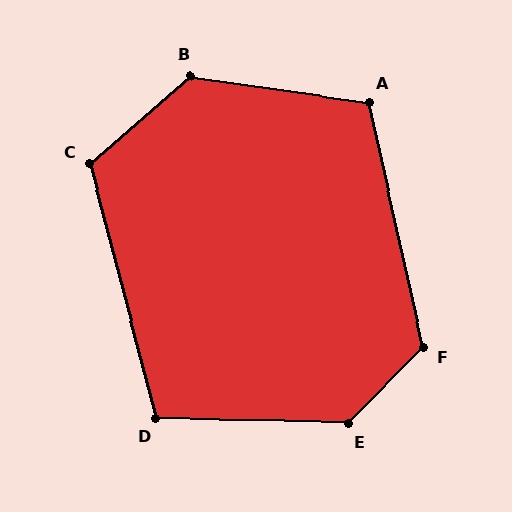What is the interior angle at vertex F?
Approximately 123 degrees (obtuse).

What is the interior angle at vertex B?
Approximately 131 degrees (obtuse).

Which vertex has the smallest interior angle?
D, at approximately 106 degrees.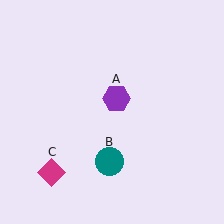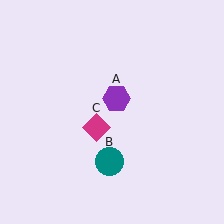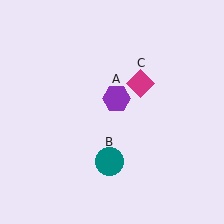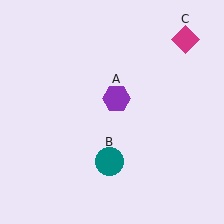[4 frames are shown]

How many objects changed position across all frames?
1 object changed position: magenta diamond (object C).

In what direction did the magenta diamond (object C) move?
The magenta diamond (object C) moved up and to the right.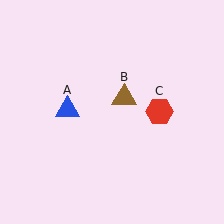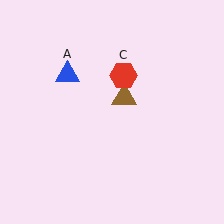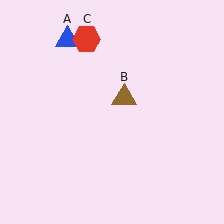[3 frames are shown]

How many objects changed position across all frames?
2 objects changed position: blue triangle (object A), red hexagon (object C).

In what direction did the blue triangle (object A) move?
The blue triangle (object A) moved up.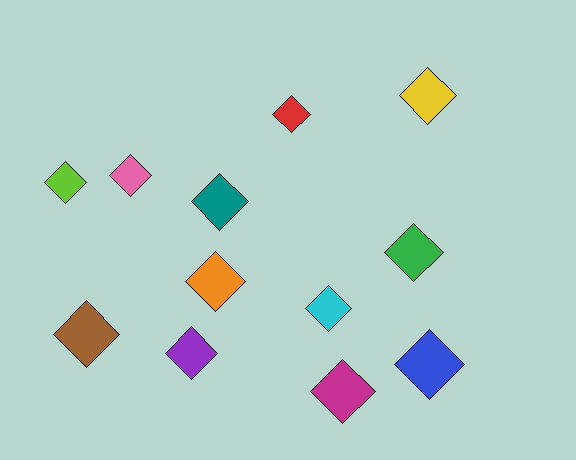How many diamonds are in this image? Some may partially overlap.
There are 12 diamonds.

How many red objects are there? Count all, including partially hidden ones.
There is 1 red object.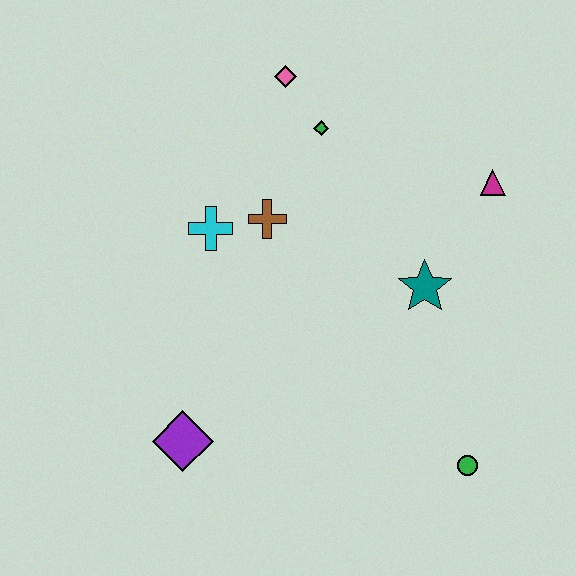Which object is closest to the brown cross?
The cyan cross is closest to the brown cross.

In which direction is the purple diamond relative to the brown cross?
The purple diamond is below the brown cross.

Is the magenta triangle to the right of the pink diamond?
Yes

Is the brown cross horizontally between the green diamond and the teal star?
No